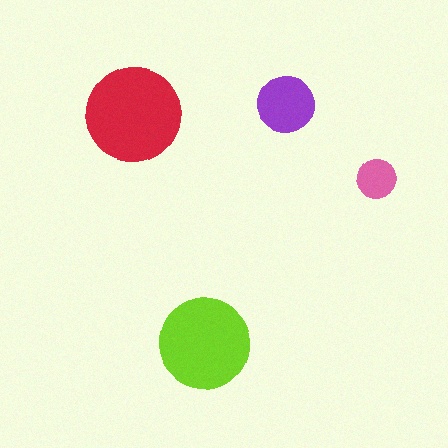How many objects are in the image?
There are 4 objects in the image.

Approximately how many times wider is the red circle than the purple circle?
About 1.5 times wider.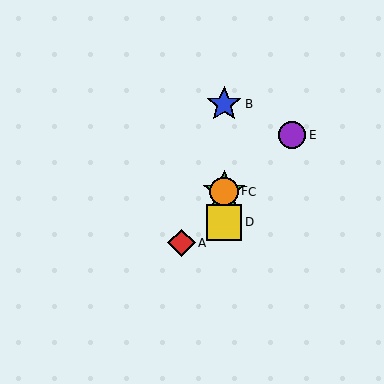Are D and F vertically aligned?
Yes, both are at x≈224.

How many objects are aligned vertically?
4 objects (B, C, D, F) are aligned vertically.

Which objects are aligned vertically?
Objects B, C, D, F are aligned vertically.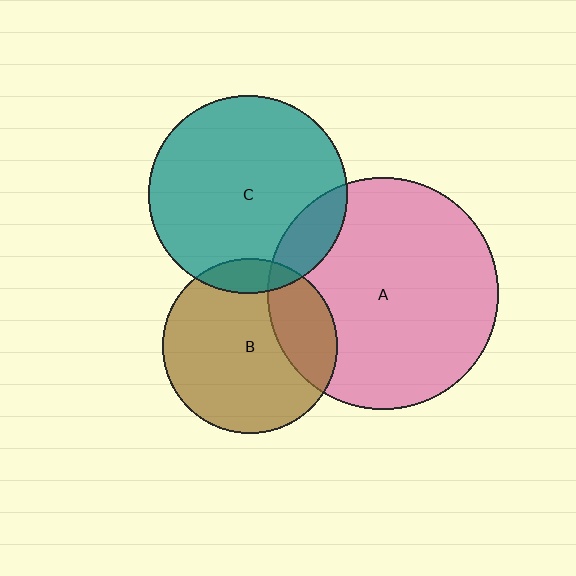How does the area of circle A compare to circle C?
Approximately 1.4 times.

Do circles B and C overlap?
Yes.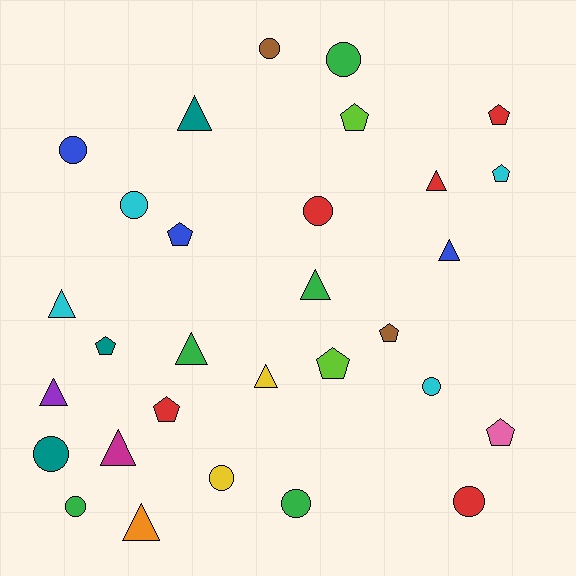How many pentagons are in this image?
There are 9 pentagons.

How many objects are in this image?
There are 30 objects.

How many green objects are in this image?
There are 5 green objects.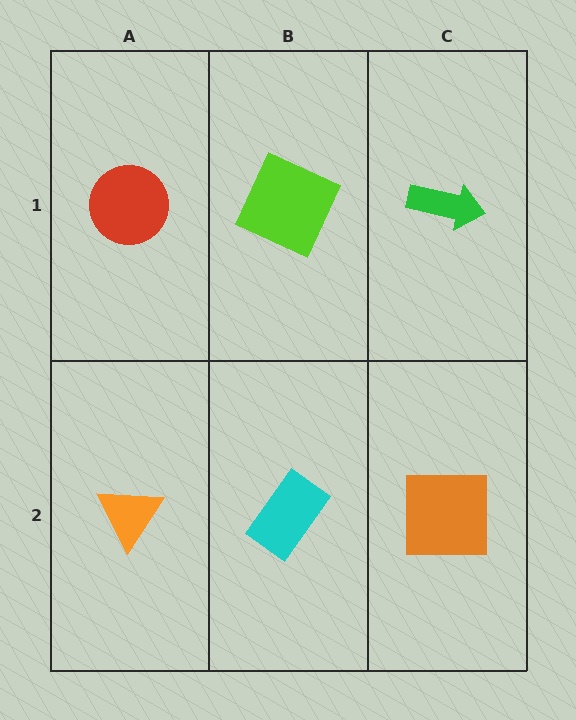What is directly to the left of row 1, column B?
A red circle.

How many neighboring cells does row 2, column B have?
3.